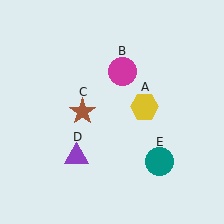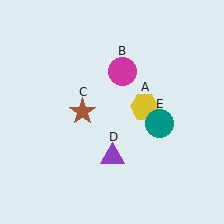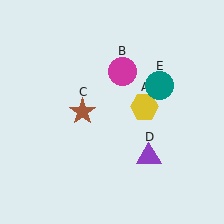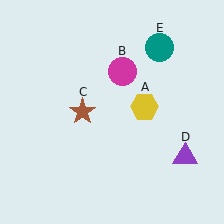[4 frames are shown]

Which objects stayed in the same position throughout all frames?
Yellow hexagon (object A) and magenta circle (object B) and brown star (object C) remained stationary.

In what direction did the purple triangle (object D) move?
The purple triangle (object D) moved right.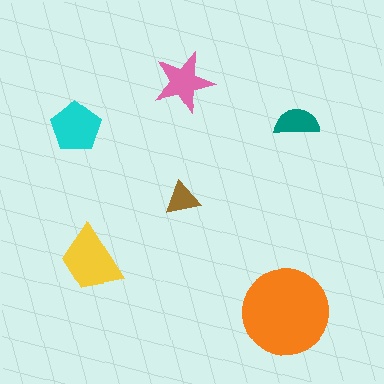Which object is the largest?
The orange circle.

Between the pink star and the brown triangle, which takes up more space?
The pink star.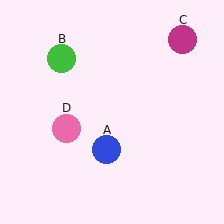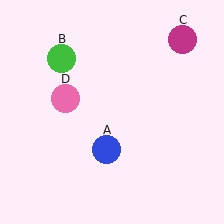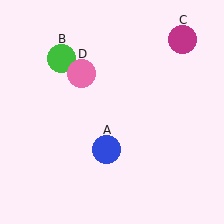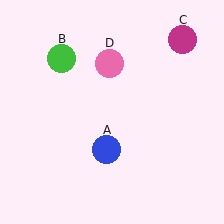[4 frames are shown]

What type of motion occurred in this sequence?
The pink circle (object D) rotated clockwise around the center of the scene.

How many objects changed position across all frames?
1 object changed position: pink circle (object D).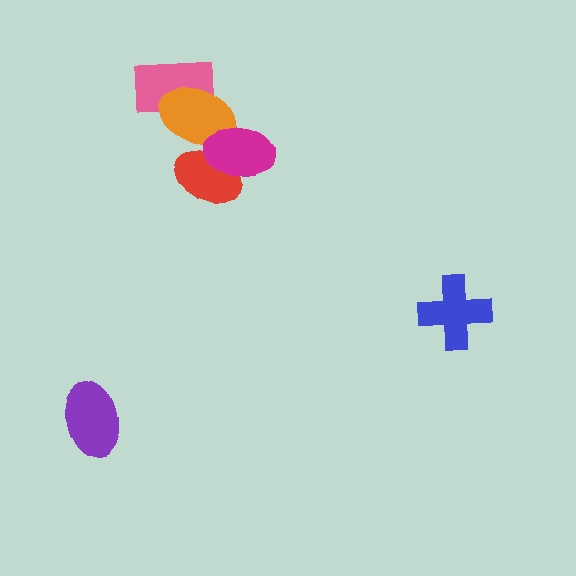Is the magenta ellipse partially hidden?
No, no other shape covers it.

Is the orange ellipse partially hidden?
Yes, it is partially covered by another shape.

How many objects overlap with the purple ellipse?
0 objects overlap with the purple ellipse.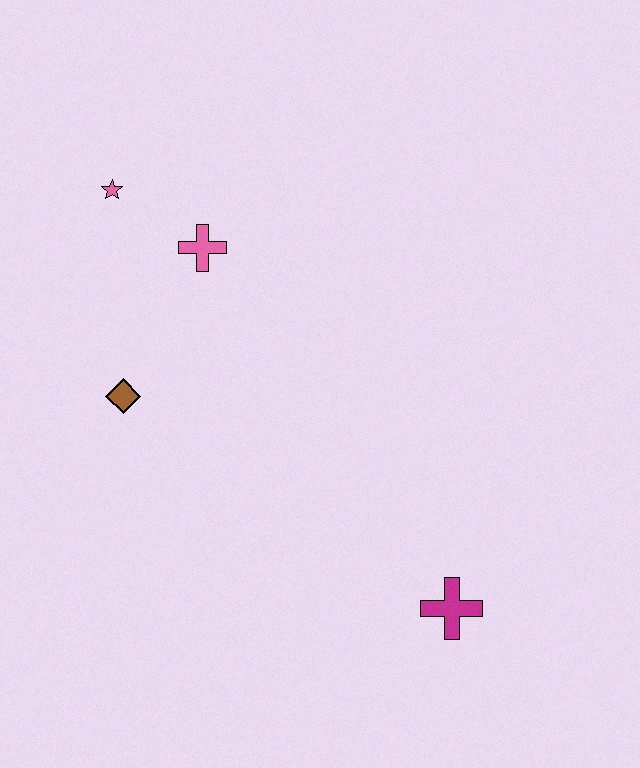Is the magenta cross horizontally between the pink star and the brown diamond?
No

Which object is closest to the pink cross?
The pink star is closest to the pink cross.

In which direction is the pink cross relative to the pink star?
The pink cross is to the right of the pink star.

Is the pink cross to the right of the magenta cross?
No